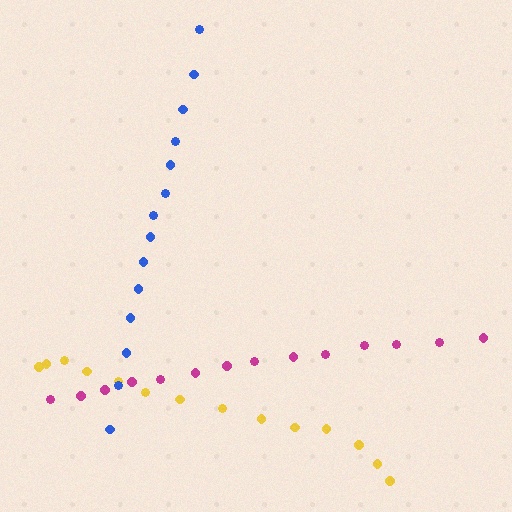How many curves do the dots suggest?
There are 3 distinct paths.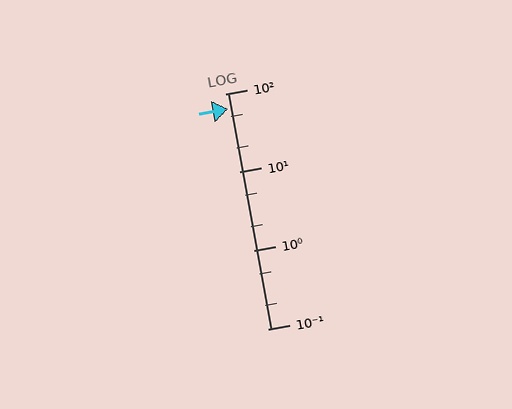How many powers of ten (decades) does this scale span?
The scale spans 3 decades, from 0.1 to 100.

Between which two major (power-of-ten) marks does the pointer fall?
The pointer is between 10 and 100.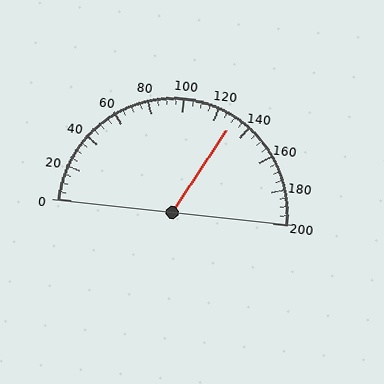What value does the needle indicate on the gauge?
The needle indicates approximately 130.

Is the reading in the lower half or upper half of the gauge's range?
The reading is in the upper half of the range (0 to 200).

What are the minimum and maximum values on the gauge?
The gauge ranges from 0 to 200.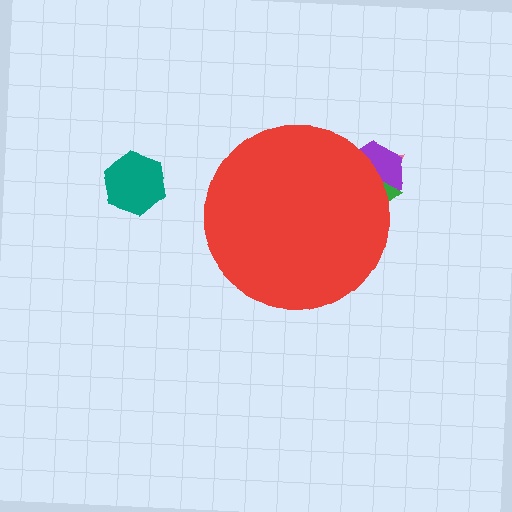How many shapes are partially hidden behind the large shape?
3 shapes are partially hidden.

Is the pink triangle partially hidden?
Yes, the pink triangle is partially hidden behind the red circle.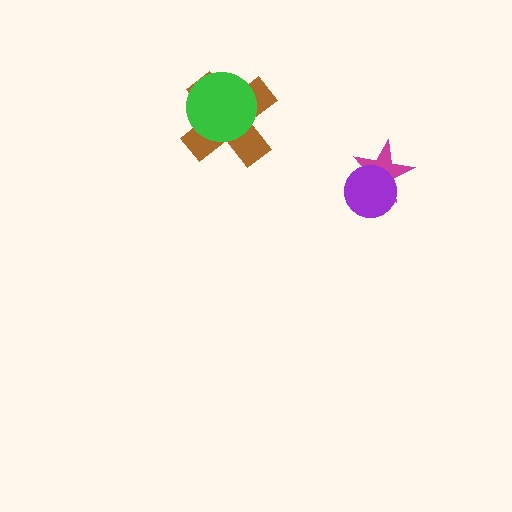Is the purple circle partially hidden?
No, no other shape covers it.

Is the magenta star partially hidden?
Yes, it is partially covered by another shape.